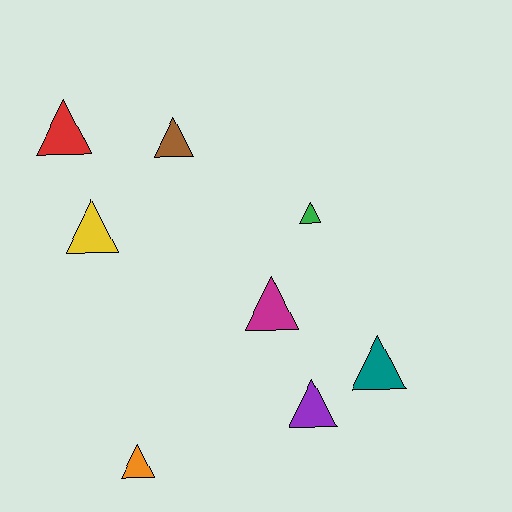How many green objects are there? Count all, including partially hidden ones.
There is 1 green object.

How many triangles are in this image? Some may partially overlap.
There are 8 triangles.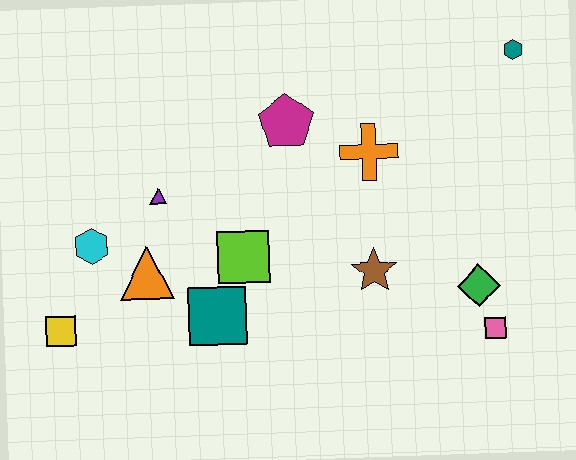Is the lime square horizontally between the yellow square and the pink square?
Yes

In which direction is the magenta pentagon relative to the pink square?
The magenta pentagon is above the pink square.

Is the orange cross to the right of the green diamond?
No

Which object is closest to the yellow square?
The cyan hexagon is closest to the yellow square.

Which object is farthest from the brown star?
The yellow square is farthest from the brown star.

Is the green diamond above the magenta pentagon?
No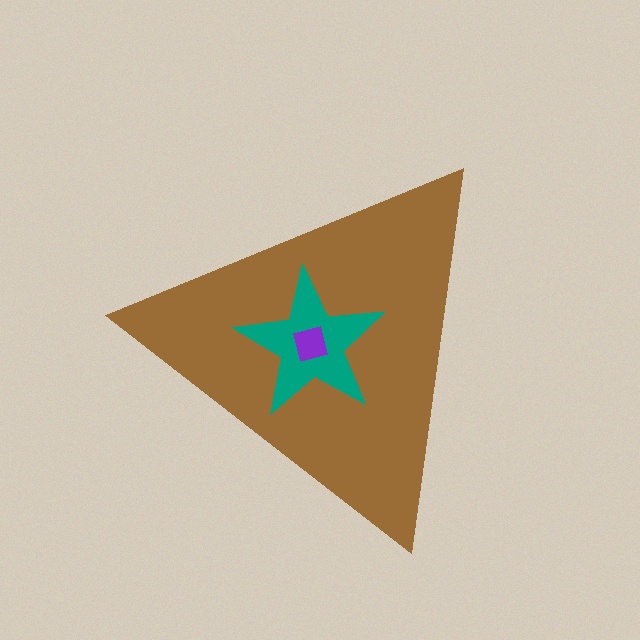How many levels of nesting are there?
3.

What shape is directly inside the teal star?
The purple square.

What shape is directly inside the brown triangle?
The teal star.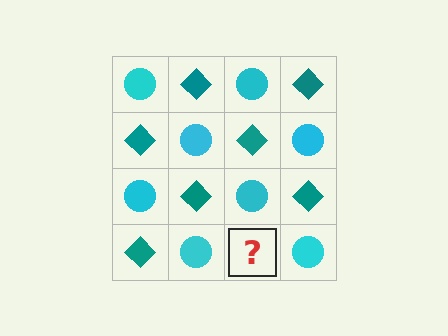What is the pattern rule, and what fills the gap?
The rule is that it alternates cyan circle and teal diamond in a checkerboard pattern. The gap should be filled with a teal diamond.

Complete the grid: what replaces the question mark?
The question mark should be replaced with a teal diamond.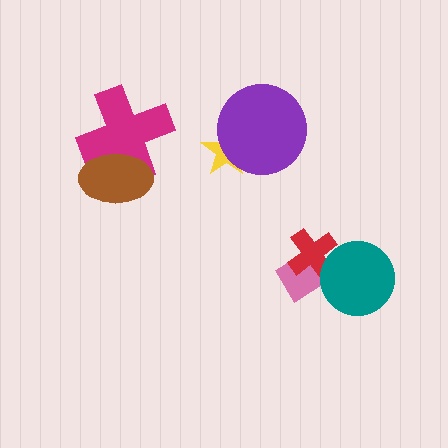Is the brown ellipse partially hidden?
No, no other shape covers it.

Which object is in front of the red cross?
The teal circle is in front of the red cross.